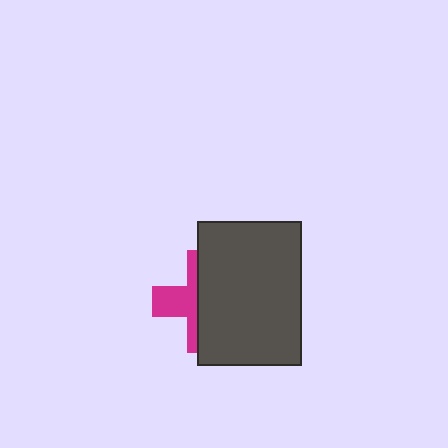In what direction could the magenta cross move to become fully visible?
The magenta cross could move left. That would shift it out from behind the dark gray rectangle entirely.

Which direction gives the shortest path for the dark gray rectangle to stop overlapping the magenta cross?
Moving right gives the shortest separation.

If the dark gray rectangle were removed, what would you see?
You would see the complete magenta cross.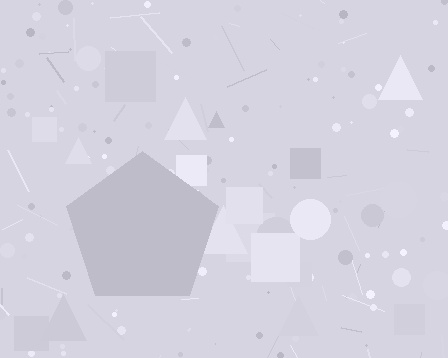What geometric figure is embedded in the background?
A pentagon is embedded in the background.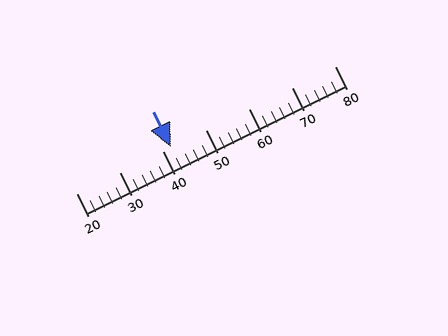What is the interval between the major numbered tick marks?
The major tick marks are spaced 10 units apart.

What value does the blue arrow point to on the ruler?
The blue arrow points to approximately 42.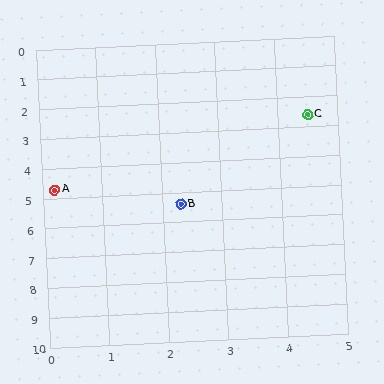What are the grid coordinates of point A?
Point A is at approximately (0.2, 4.7).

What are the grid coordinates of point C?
Point C is at approximately (4.5, 2.6).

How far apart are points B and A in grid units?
Points B and A are about 2.2 grid units apart.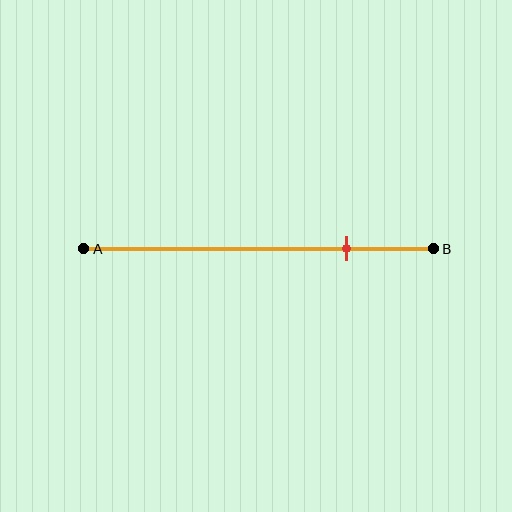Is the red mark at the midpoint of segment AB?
No, the mark is at about 75% from A, not at the 50% midpoint.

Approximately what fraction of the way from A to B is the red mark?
The red mark is approximately 75% of the way from A to B.